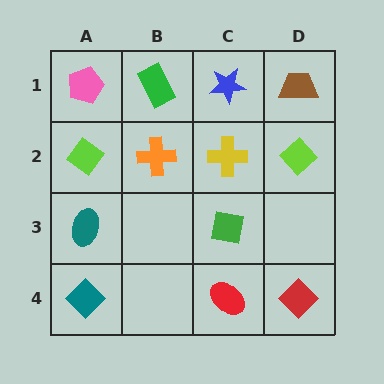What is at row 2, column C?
A yellow cross.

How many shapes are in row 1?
4 shapes.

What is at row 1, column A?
A pink pentagon.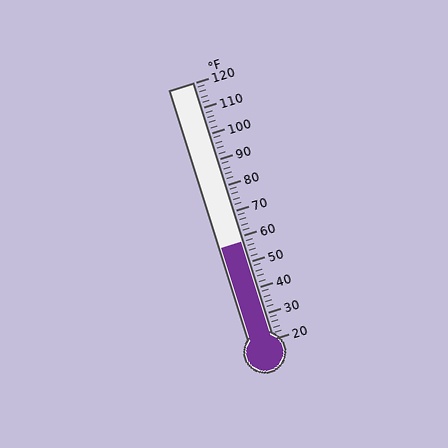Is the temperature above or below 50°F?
The temperature is above 50°F.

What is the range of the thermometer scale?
The thermometer scale ranges from 20°F to 120°F.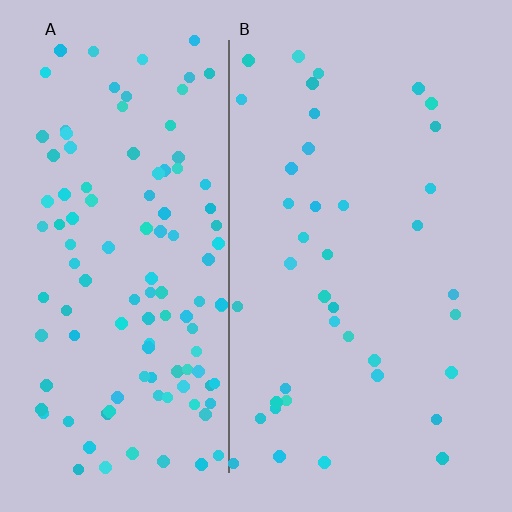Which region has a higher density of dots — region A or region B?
A (the left).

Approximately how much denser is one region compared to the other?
Approximately 3.0× — region A over region B.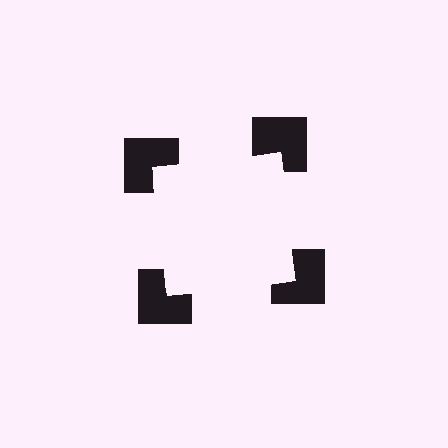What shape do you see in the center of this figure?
An illusory square — its edges are inferred from the aligned wedge cuts in the notched squares, not physically drawn.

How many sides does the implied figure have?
4 sides.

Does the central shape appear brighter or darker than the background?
It typically appears slightly brighter than the background, even though no actual brightness change is drawn.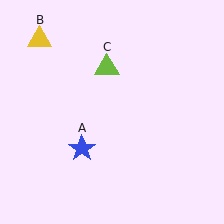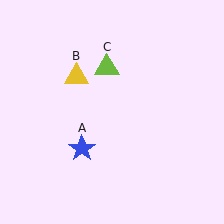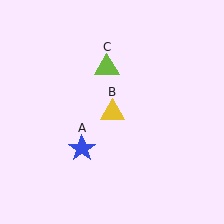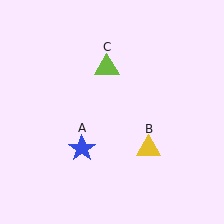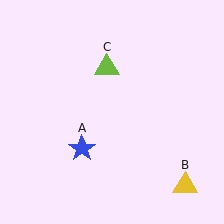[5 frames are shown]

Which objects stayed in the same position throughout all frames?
Blue star (object A) and lime triangle (object C) remained stationary.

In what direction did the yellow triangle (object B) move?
The yellow triangle (object B) moved down and to the right.